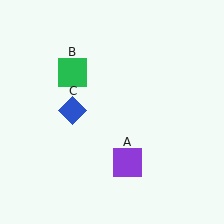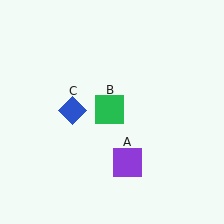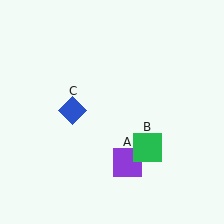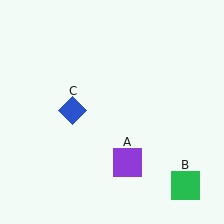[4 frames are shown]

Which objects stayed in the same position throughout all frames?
Purple square (object A) and blue diamond (object C) remained stationary.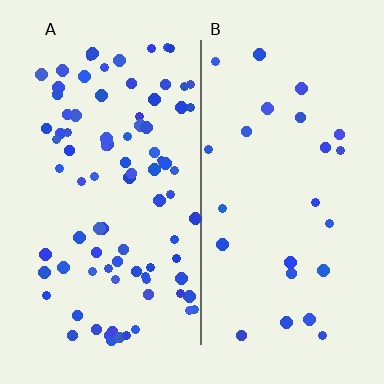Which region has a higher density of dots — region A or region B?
A (the left).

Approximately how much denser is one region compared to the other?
Approximately 3.5× — region A over region B.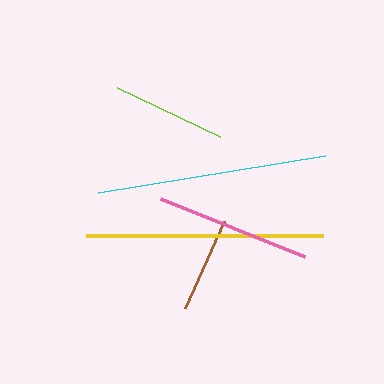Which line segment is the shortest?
The brown line is the shortest at approximately 95 pixels.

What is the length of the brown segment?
The brown segment is approximately 95 pixels long.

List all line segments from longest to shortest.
From longest to shortest: yellow, cyan, pink, lime, brown.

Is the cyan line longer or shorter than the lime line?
The cyan line is longer than the lime line.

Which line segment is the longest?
The yellow line is the longest at approximately 237 pixels.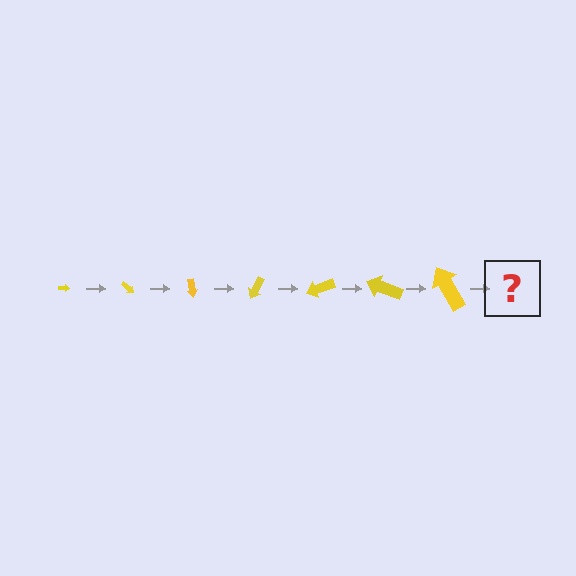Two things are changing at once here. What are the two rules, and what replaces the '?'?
The two rules are that the arrow grows larger each step and it rotates 40 degrees each step. The '?' should be an arrow, larger than the previous one and rotated 280 degrees from the start.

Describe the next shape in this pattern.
It should be an arrow, larger than the previous one and rotated 280 degrees from the start.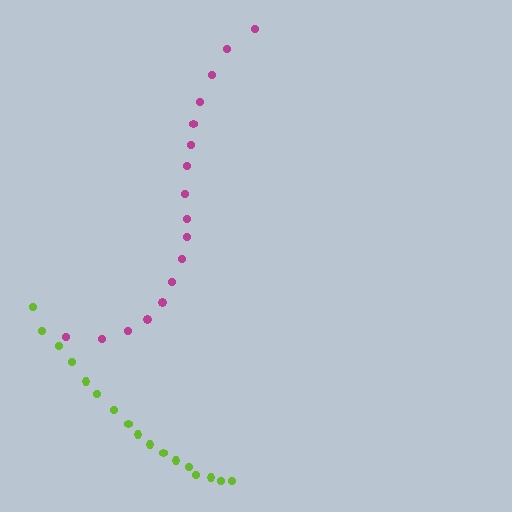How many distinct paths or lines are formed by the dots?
There are 2 distinct paths.